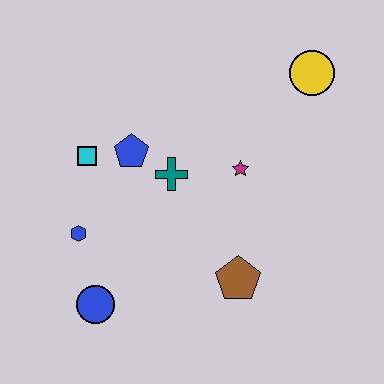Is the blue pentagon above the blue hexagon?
Yes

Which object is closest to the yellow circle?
The magenta star is closest to the yellow circle.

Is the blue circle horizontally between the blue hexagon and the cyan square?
No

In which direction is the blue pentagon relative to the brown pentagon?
The blue pentagon is above the brown pentagon.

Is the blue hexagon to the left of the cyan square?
Yes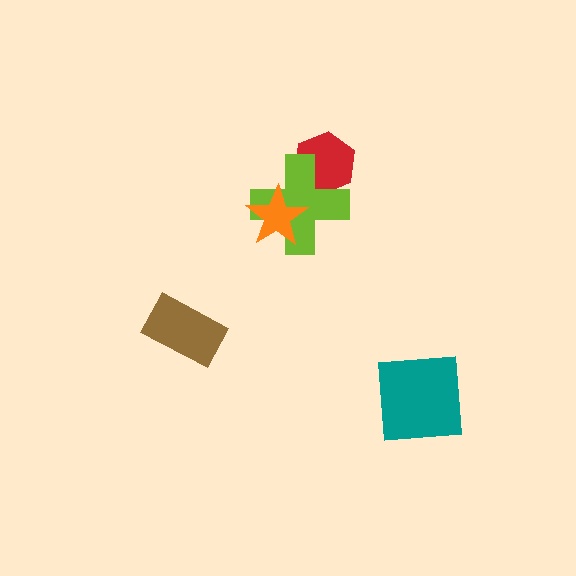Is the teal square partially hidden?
No, no other shape covers it.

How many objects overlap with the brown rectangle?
0 objects overlap with the brown rectangle.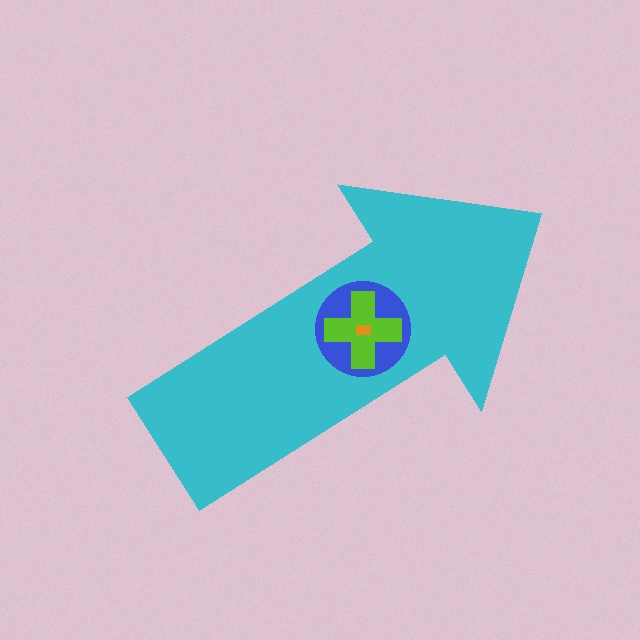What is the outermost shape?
The cyan arrow.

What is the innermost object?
The orange rectangle.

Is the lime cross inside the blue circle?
Yes.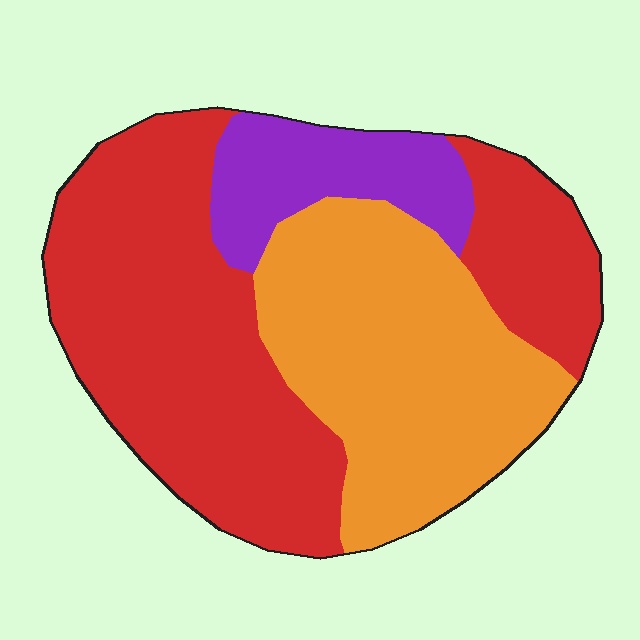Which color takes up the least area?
Purple, at roughly 15%.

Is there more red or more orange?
Red.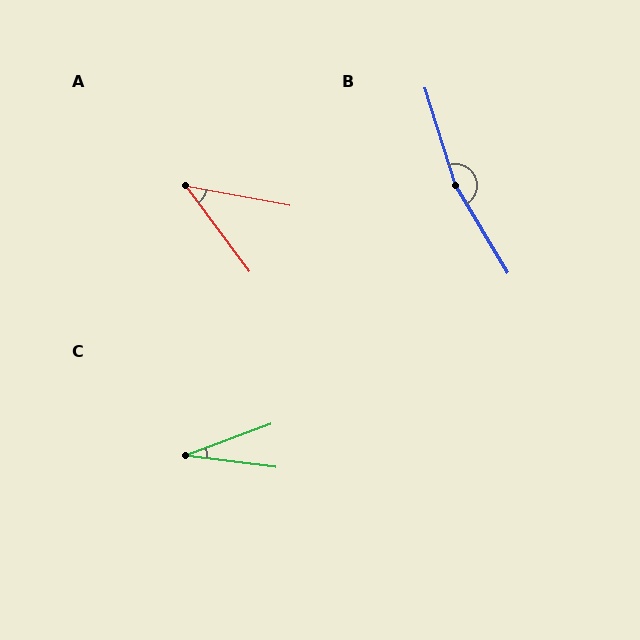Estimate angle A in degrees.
Approximately 43 degrees.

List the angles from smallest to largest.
C (27°), A (43°), B (167°).